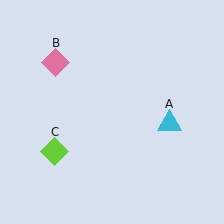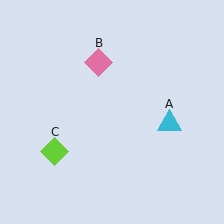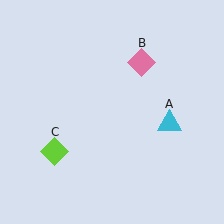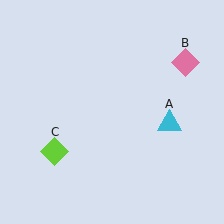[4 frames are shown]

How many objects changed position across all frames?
1 object changed position: pink diamond (object B).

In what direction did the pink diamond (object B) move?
The pink diamond (object B) moved right.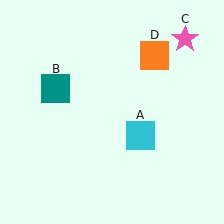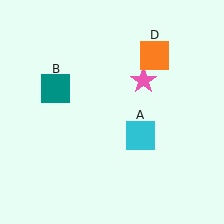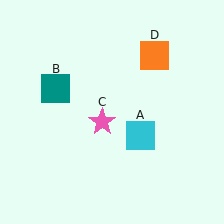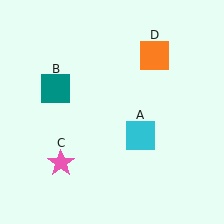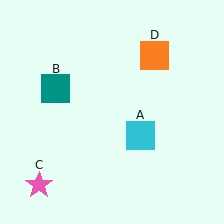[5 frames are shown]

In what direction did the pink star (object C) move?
The pink star (object C) moved down and to the left.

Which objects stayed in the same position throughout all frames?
Cyan square (object A) and teal square (object B) and orange square (object D) remained stationary.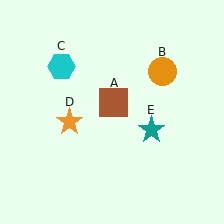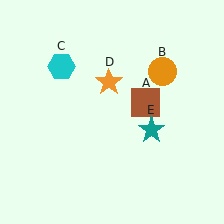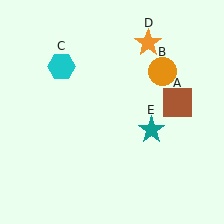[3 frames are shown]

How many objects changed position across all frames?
2 objects changed position: brown square (object A), orange star (object D).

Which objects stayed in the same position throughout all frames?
Orange circle (object B) and cyan hexagon (object C) and teal star (object E) remained stationary.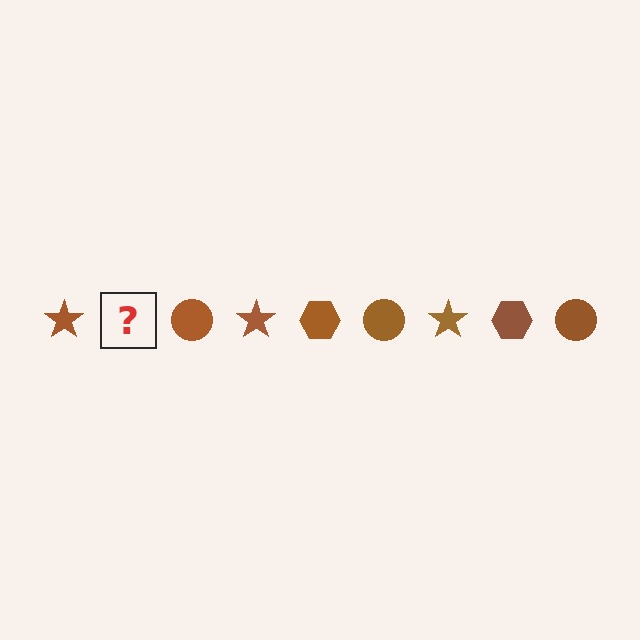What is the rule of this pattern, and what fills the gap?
The rule is that the pattern cycles through star, hexagon, circle shapes in brown. The gap should be filled with a brown hexagon.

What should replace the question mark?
The question mark should be replaced with a brown hexagon.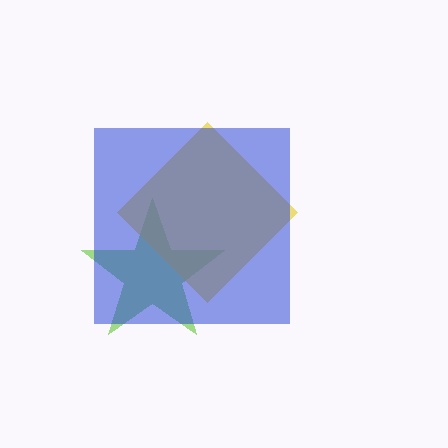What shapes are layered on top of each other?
The layered shapes are: a lime star, a yellow diamond, a blue square.